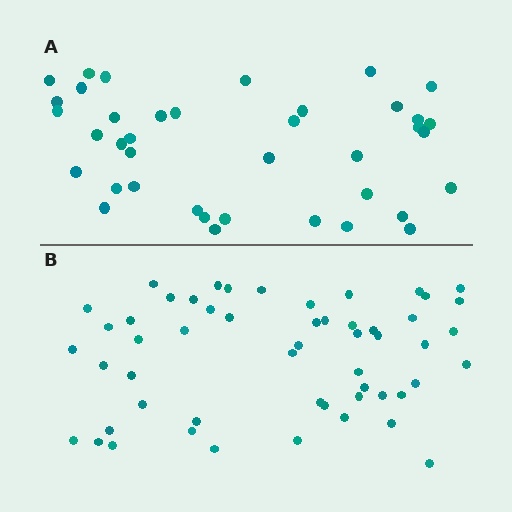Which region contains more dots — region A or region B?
Region B (the bottom region) has more dots.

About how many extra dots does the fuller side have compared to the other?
Region B has approximately 15 more dots than region A.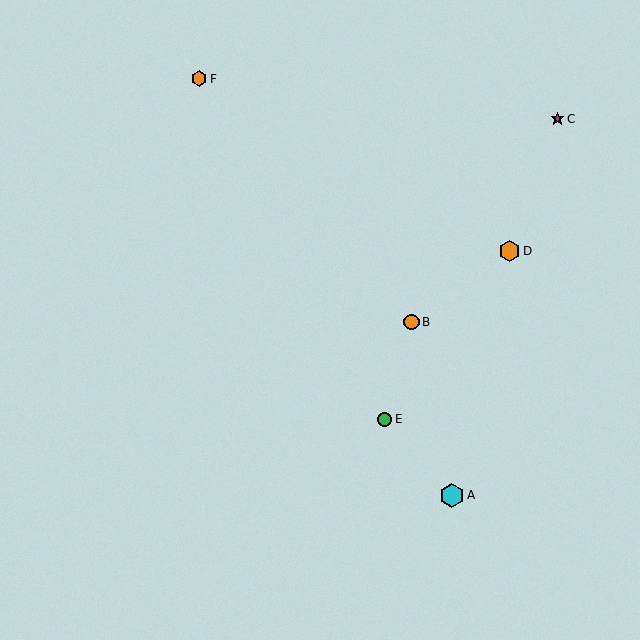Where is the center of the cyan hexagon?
The center of the cyan hexagon is at (452, 495).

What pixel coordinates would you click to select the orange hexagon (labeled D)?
Click at (509, 251) to select the orange hexagon D.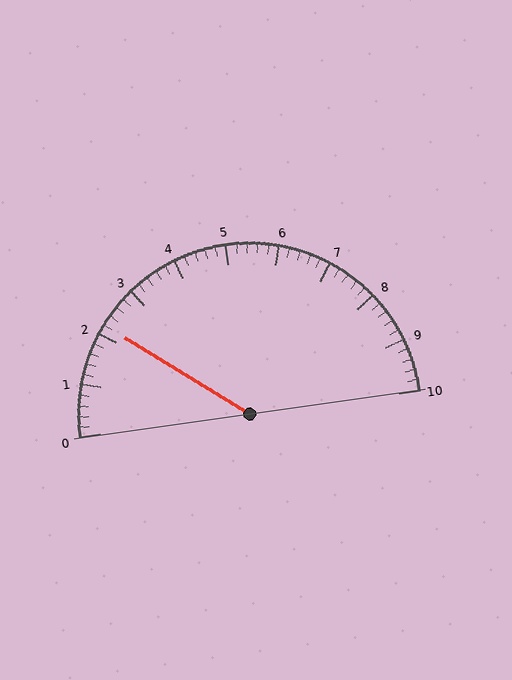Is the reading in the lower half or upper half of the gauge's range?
The reading is in the lower half of the range (0 to 10).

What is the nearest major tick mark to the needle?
The nearest major tick mark is 2.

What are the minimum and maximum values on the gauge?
The gauge ranges from 0 to 10.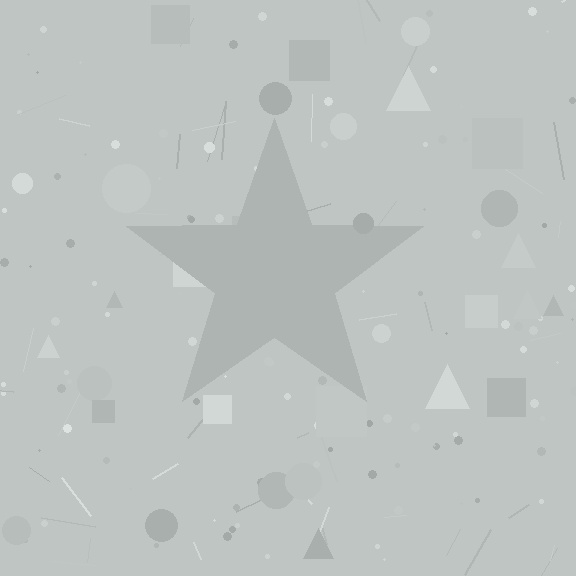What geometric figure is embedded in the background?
A star is embedded in the background.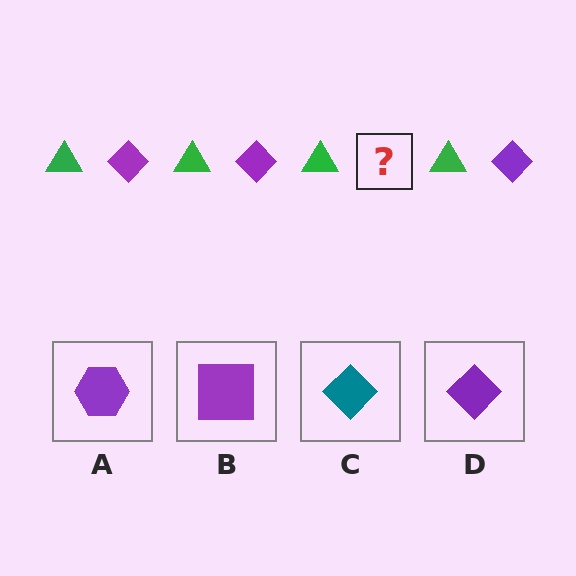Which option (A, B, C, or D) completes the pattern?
D.